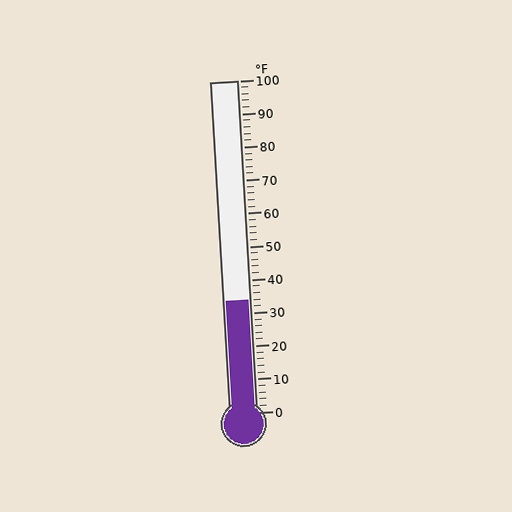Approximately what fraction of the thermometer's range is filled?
The thermometer is filled to approximately 35% of its range.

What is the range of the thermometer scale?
The thermometer scale ranges from 0°F to 100°F.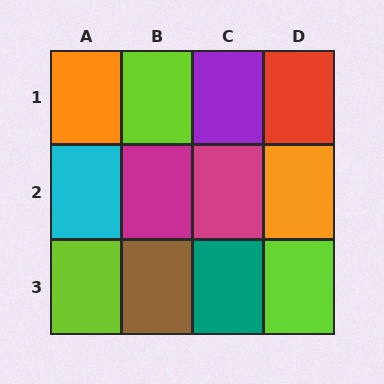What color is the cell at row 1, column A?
Orange.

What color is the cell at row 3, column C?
Teal.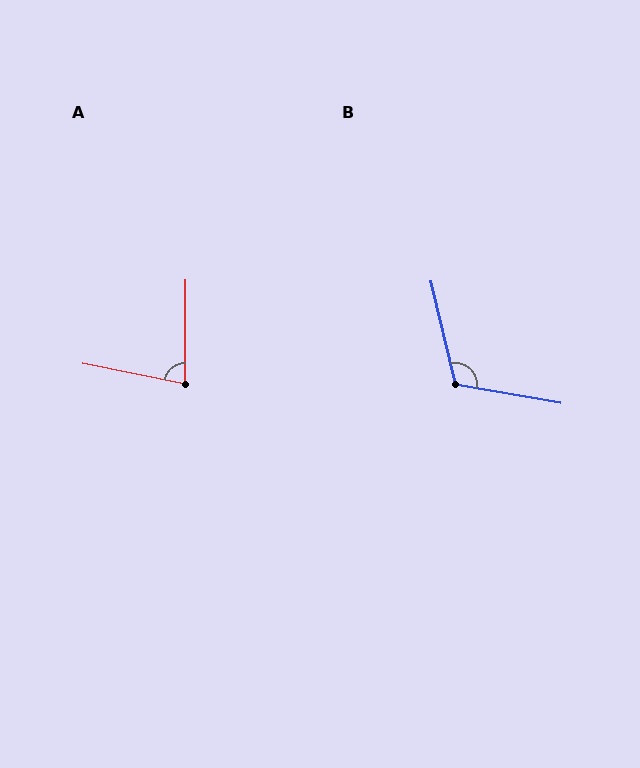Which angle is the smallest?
A, at approximately 79 degrees.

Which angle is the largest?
B, at approximately 113 degrees.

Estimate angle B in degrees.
Approximately 113 degrees.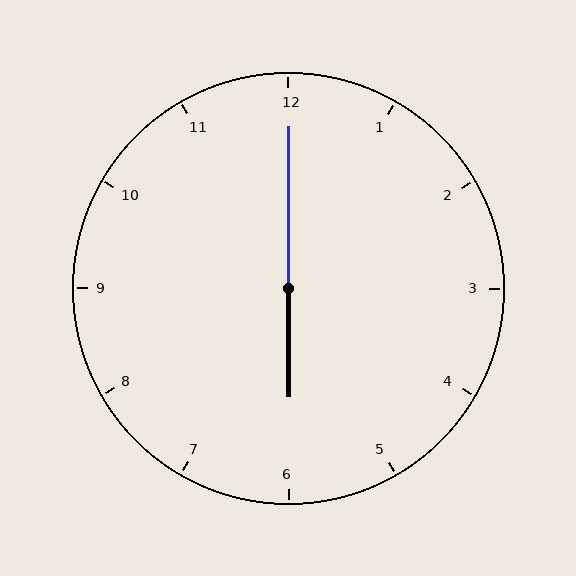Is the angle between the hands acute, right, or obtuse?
It is obtuse.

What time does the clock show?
6:00.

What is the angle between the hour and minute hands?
Approximately 180 degrees.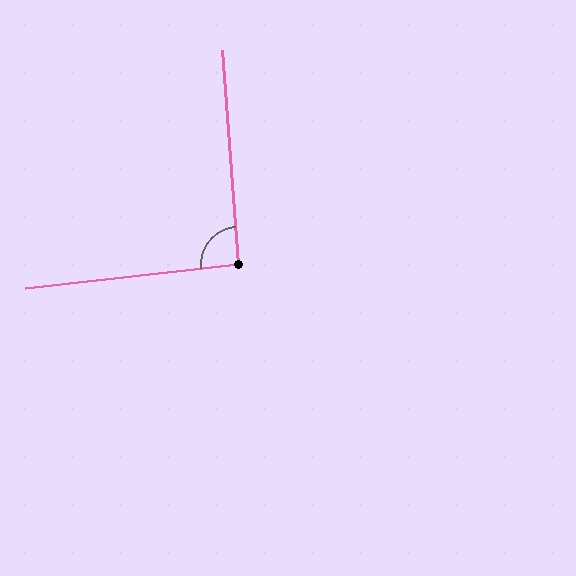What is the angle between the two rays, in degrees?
Approximately 92 degrees.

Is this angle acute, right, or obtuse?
It is approximately a right angle.